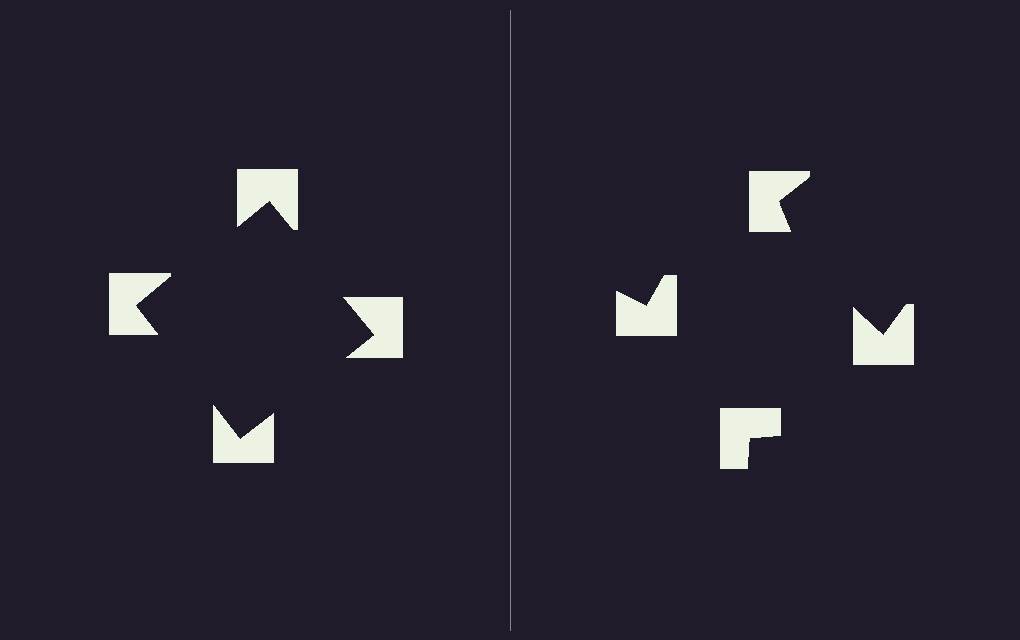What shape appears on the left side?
An illusory square.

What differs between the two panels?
The notched squares are positioned identically on both sides; only the wedge orientations differ. On the left they align to a square; on the right they are misaligned.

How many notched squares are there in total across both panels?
8 — 4 on each side.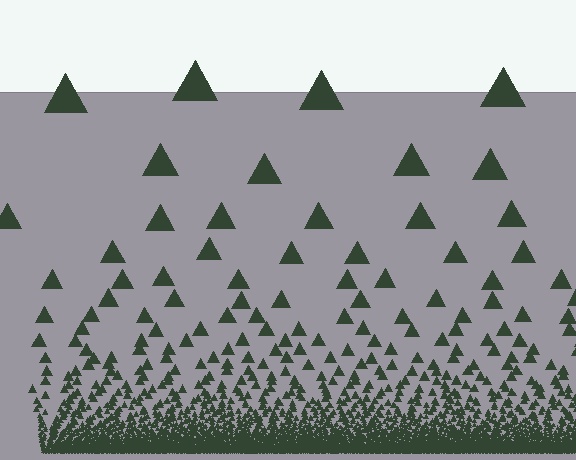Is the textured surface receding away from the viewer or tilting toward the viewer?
The surface appears to tilt toward the viewer. Texture elements get larger and sparser toward the top.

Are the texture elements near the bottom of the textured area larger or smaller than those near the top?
Smaller. The gradient is inverted — elements near the bottom are smaller and denser.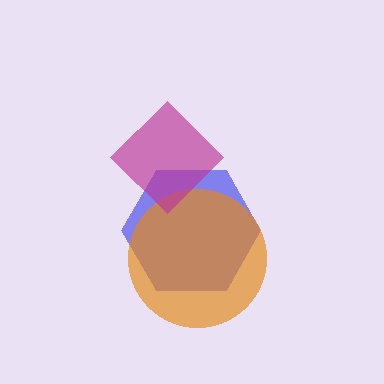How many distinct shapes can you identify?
There are 3 distinct shapes: a blue hexagon, an orange circle, a magenta diamond.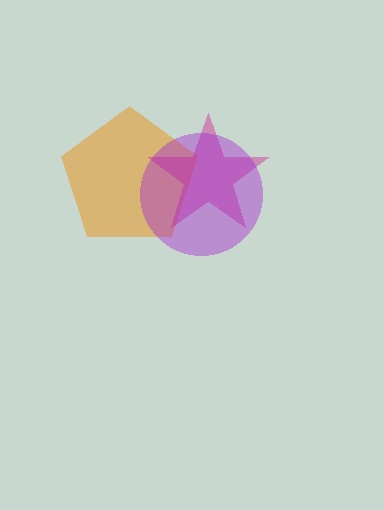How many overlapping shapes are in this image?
There are 3 overlapping shapes in the image.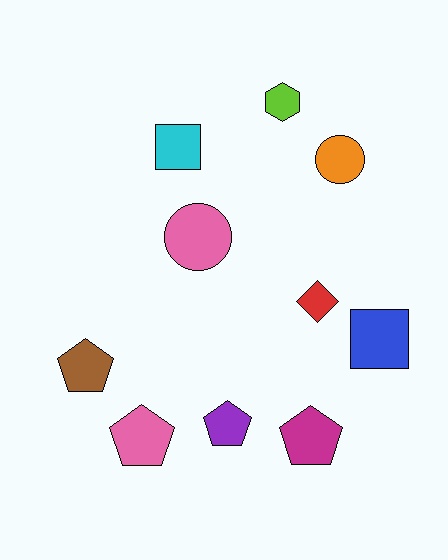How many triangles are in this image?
There are no triangles.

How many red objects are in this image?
There is 1 red object.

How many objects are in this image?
There are 10 objects.